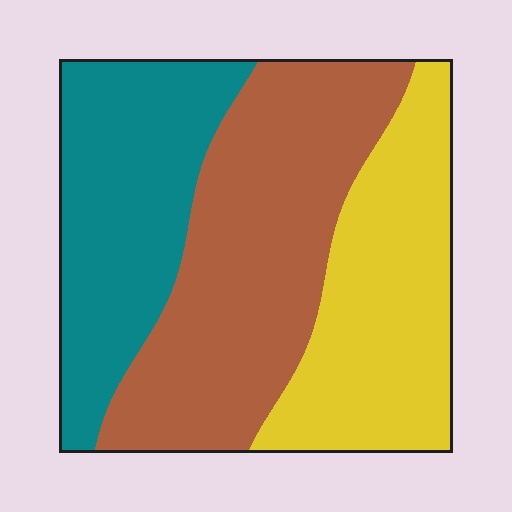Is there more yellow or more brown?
Brown.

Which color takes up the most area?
Brown, at roughly 40%.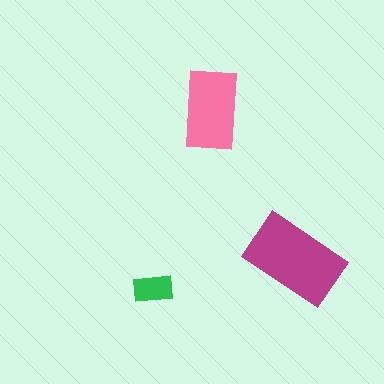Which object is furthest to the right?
The magenta rectangle is rightmost.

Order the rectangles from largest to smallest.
the magenta one, the pink one, the green one.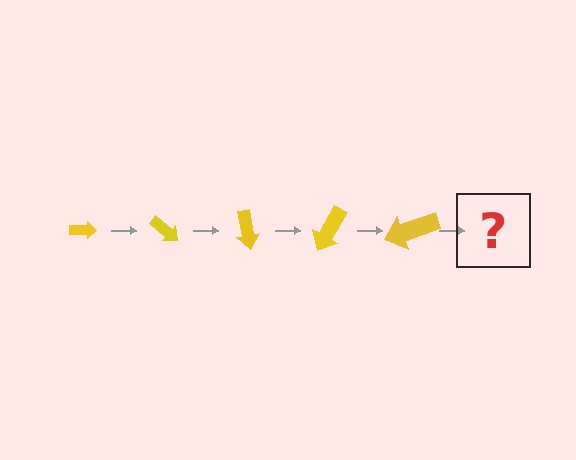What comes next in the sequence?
The next element should be an arrow, larger than the previous one and rotated 200 degrees from the start.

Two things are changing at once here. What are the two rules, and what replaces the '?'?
The two rules are that the arrow grows larger each step and it rotates 40 degrees each step. The '?' should be an arrow, larger than the previous one and rotated 200 degrees from the start.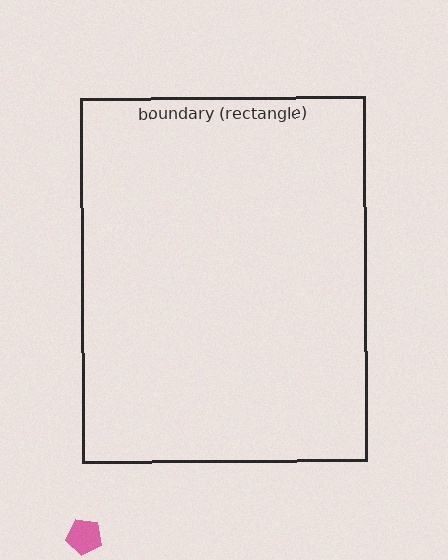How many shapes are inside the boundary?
0 inside, 1 outside.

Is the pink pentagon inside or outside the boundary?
Outside.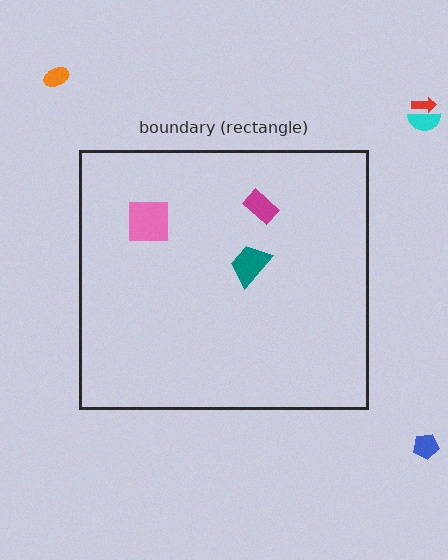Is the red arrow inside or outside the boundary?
Outside.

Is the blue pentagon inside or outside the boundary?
Outside.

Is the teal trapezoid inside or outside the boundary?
Inside.